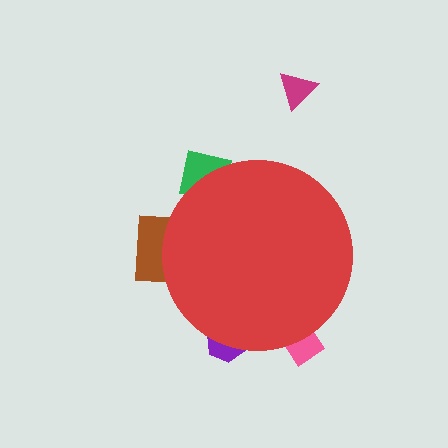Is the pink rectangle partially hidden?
Yes, the pink rectangle is partially hidden behind the red circle.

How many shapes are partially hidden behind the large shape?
4 shapes are partially hidden.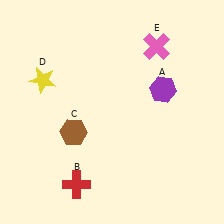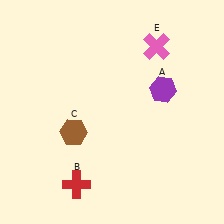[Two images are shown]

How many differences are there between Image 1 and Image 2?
There is 1 difference between the two images.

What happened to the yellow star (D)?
The yellow star (D) was removed in Image 2. It was in the top-left area of Image 1.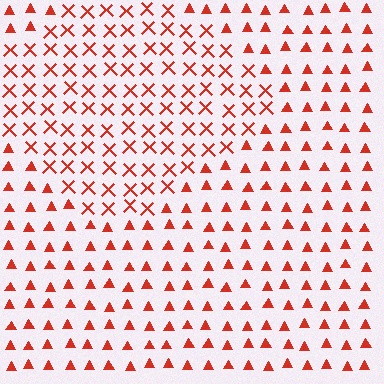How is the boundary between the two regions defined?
The boundary is defined by a change in element shape: X marks inside vs. triangles outside. All elements share the same color and spacing.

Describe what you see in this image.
The image is filled with small red elements arranged in a uniform grid. A diamond-shaped region contains X marks, while the surrounding area contains triangles. The boundary is defined purely by the change in element shape.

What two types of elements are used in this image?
The image uses X marks inside the diamond region and triangles outside it.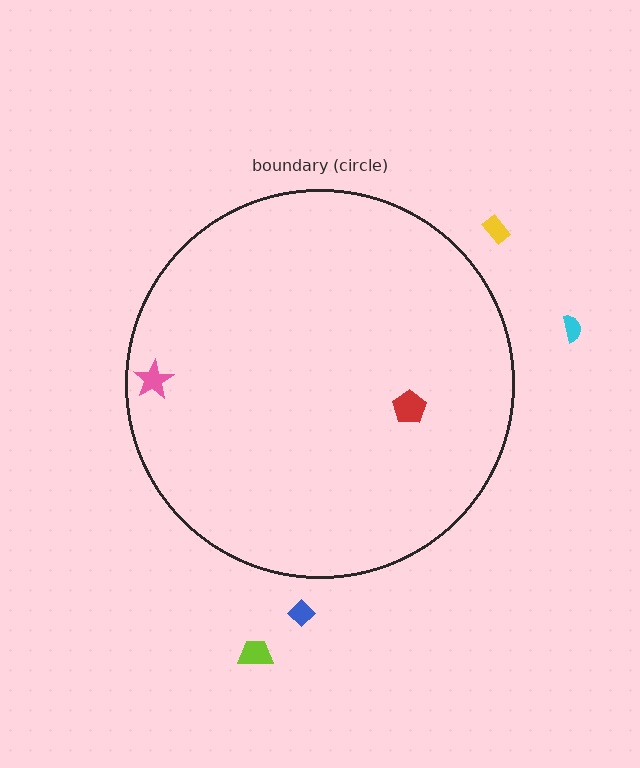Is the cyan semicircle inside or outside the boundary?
Outside.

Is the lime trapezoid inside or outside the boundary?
Outside.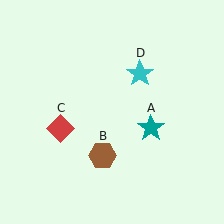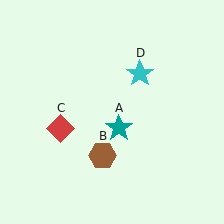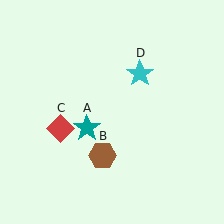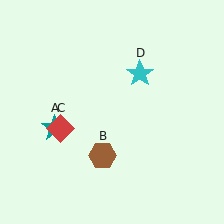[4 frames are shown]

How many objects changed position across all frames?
1 object changed position: teal star (object A).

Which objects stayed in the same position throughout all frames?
Brown hexagon (object B) and red diamond (object C) and cyan star (object D) remained stationary.